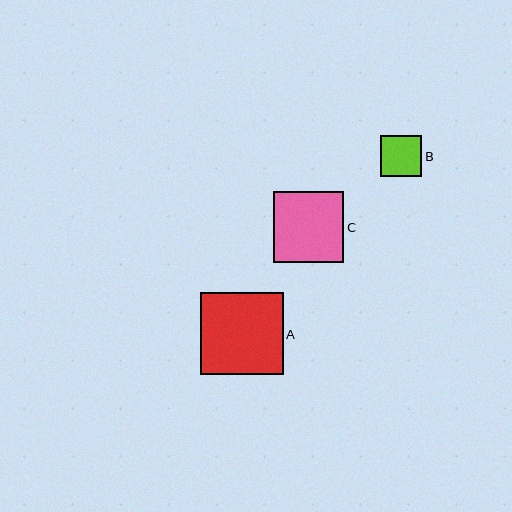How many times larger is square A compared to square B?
Square A is approximately 2.0 times the size of square B.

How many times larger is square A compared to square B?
Square A is approximately 2.0 times the size of square B.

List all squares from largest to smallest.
From largest to smallest: A, C, B.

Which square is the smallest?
Square B is the smallest with a size of approximately 41 pixels.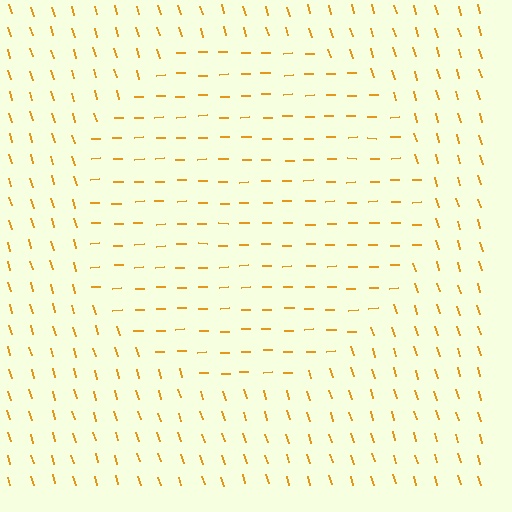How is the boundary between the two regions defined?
The boundary is defined purely by a change in line orientation (approximately 75 degrees difference). All lines are the same color and thickness.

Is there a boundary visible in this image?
Yes, there is a texture boundary formed by a change in line orientation.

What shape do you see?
I see a circle.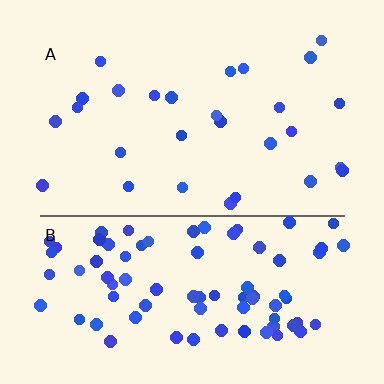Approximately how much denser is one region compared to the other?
Approximately 3.1× — region B over region A.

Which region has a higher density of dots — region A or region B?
B (the bottom).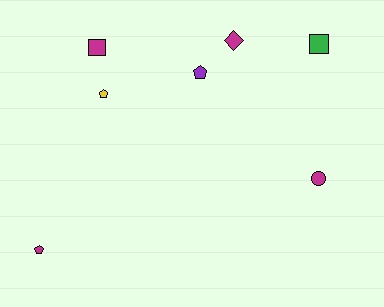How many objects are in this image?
There are 7 objects.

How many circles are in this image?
There is 1 circle.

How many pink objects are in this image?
There are no pink objects.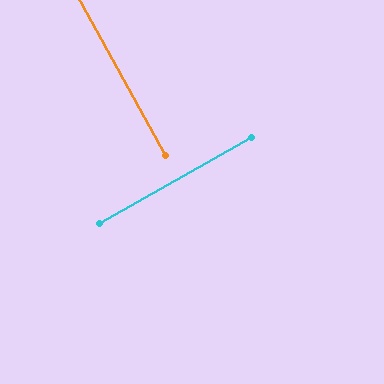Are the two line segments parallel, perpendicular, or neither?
Perpendicular — they meet at approximately 89°.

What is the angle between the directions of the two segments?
Approximately 89 degrees.